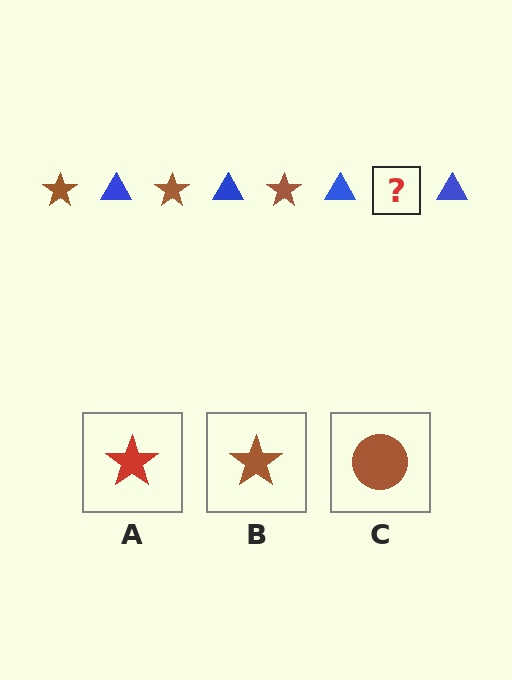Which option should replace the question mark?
Option B.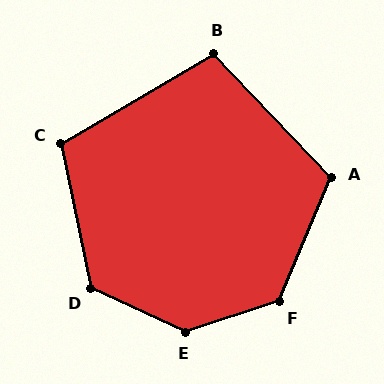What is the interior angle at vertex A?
Approximately 114 degrees (obtuse).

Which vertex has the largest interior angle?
E, at approximately 138 degrees.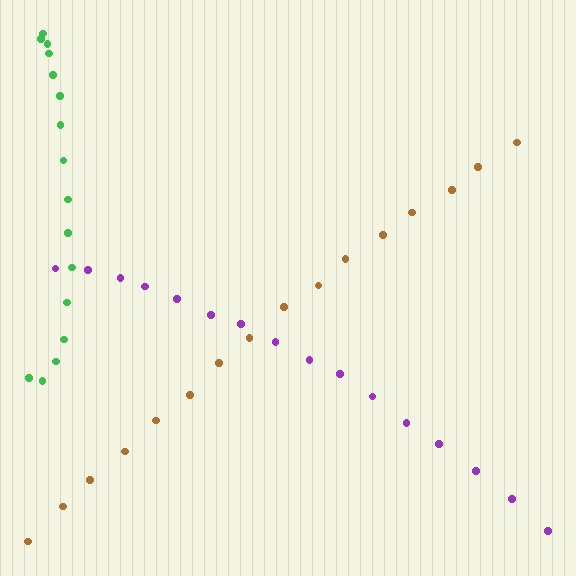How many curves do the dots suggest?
There are 3 distinct paths.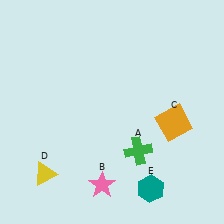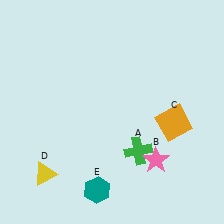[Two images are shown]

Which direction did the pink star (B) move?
The pink star (B) moved right.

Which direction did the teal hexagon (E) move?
The teal hexagon (E) moved left.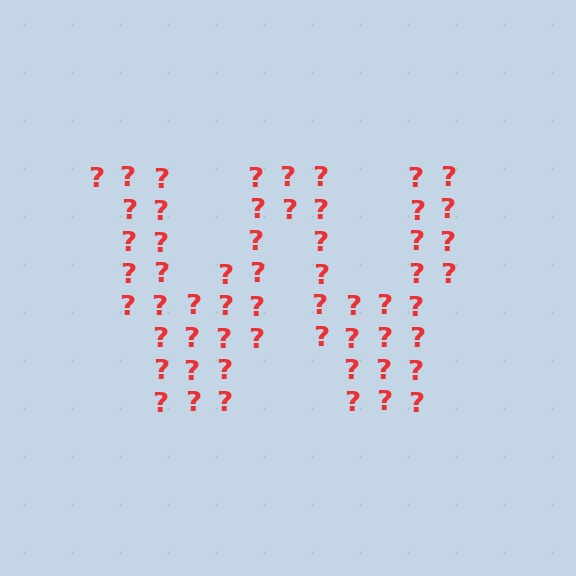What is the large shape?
The large shape is the letter W.